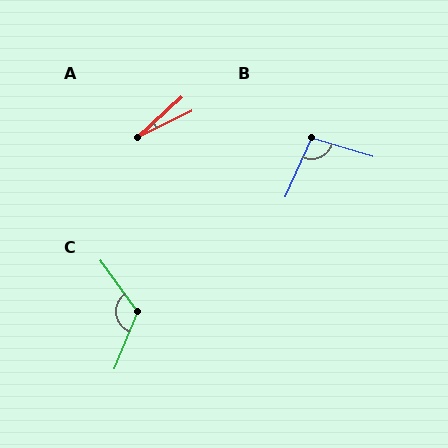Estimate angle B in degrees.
Approximately 97 degrees.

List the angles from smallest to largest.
A (16°), B (97°), C (123°).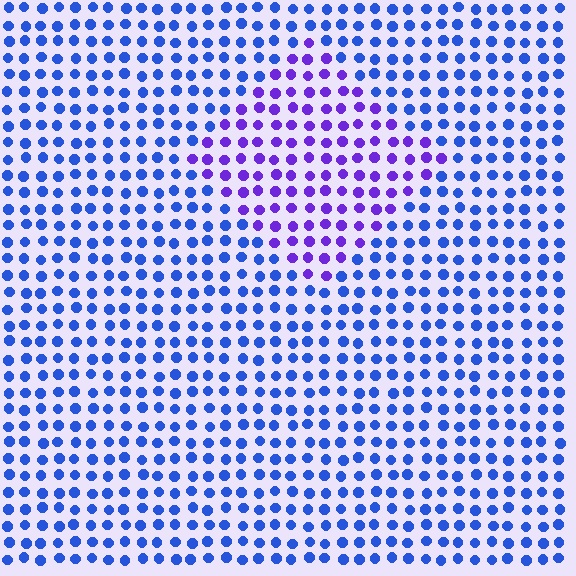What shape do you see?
I see a diamond.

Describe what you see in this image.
The image is filled with small blue elements in a uniform arrangement. A diamond-shaped region is visible where the elements are tinted to a slightly different hue, forming a subtle color boundary.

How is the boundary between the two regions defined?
The boundary is defined purely by a slight shift in hue (about 40 degrees). Spacing, size, and orientation are identical on both sides.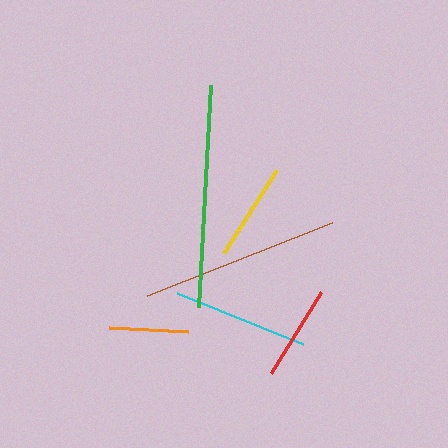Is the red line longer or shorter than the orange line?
The red line is longer than the orange line.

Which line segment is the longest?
The green line is the longest at approximately 223 pixels.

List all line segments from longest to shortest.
From longest to shortest: green, brown, cyan, yellow, red, orange.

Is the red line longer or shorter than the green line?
The green line is longer than the red line.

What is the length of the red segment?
The red segment is approximately 95 pixels long.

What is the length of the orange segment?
The orange segment is approximately 79 pixels long.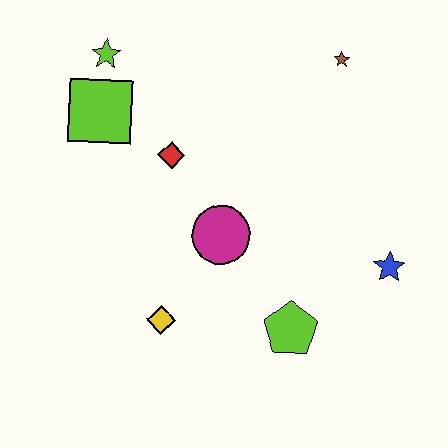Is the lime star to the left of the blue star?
Yes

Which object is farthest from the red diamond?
The blue star is farthest from the red diamond.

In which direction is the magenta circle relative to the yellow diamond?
The magenta circle is above the yellow diamond.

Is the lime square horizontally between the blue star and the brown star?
No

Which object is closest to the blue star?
The lime pentagon is closest to the blue star.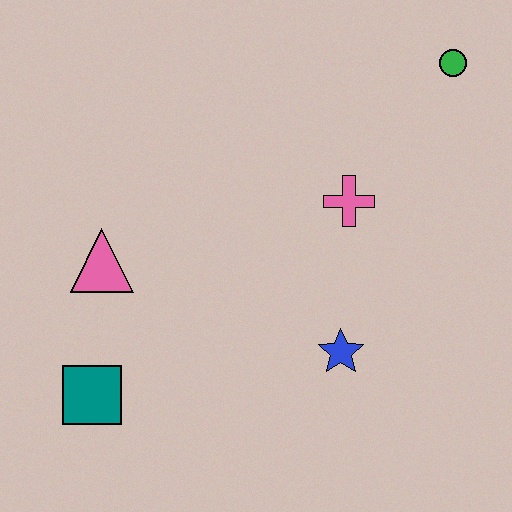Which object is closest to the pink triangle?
The teal square is closest to the pink triangle.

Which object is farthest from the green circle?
The teal square is farthest from the green circle.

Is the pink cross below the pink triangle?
No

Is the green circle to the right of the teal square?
Yes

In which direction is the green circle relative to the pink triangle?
The green circle is to the right of the pink triangle.